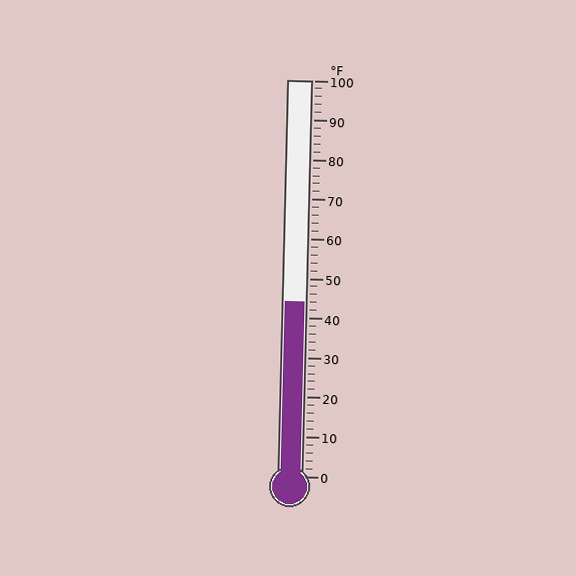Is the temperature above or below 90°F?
The temperature is below 90°F.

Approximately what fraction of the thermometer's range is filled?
The thermometer is filled to approximately 45% of its range.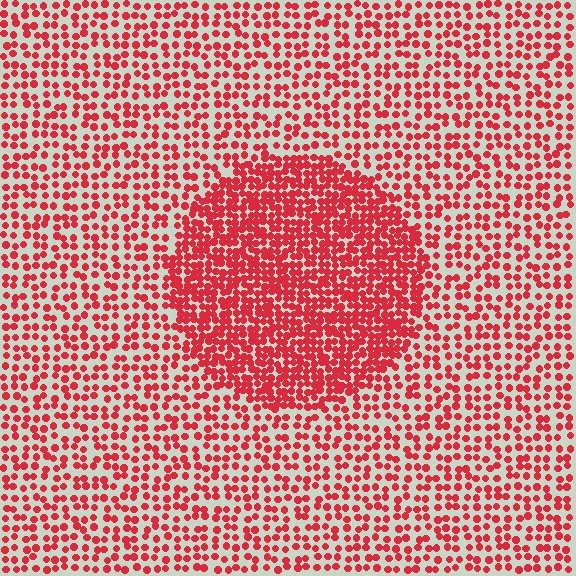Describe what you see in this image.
The image contains small red elements arranged at two different densities. A circle-shaped region is visible where the elements are more densely packed than the surrounding area.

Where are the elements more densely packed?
The elements are more densely packed inside the circle boundary.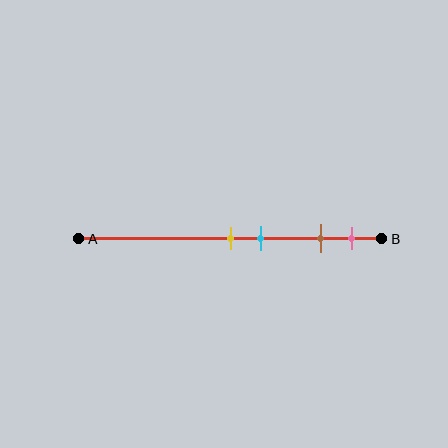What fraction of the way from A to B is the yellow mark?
The yellow mark is approximately 50% (0.5) of the way from A to B.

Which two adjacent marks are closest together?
The yellow and cyan marks are the closest adjacent pair.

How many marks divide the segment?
There are 4 marks dividing the segment.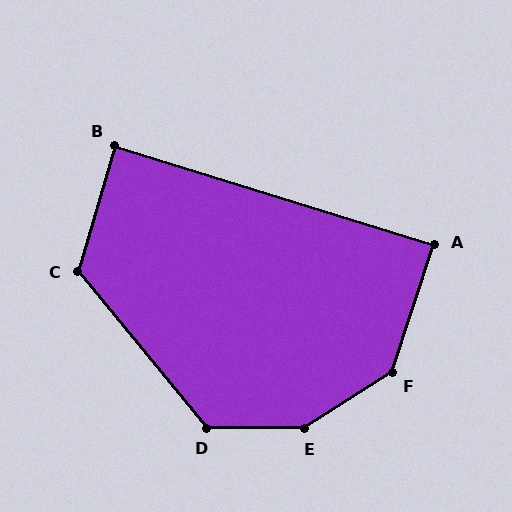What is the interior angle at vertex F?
Approximately 141 degrees (obtuse).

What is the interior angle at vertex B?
Approximately 89 degrees (approximately right).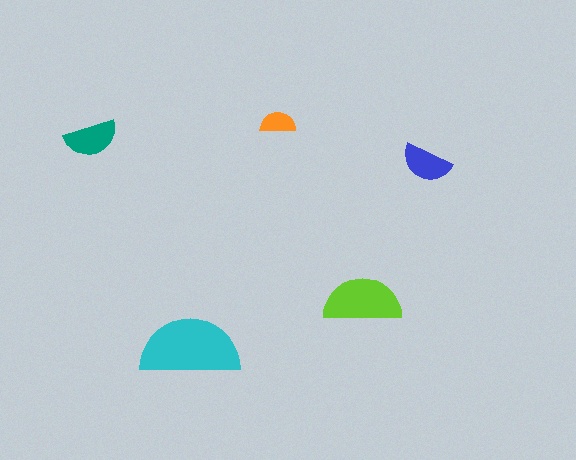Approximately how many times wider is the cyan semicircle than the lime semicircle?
About 1.5 times wider.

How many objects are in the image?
There are 5 objects in the image.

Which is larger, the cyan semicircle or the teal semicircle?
The cyan one.